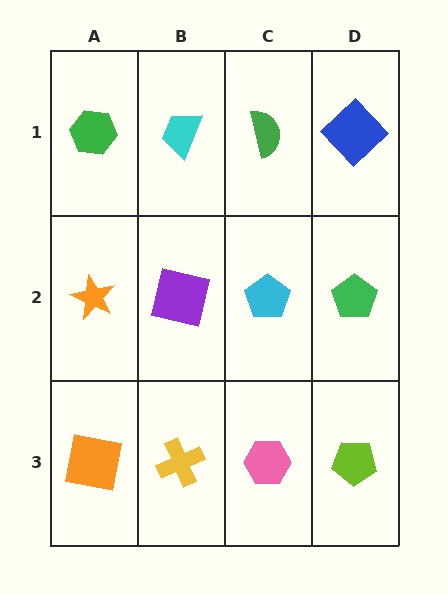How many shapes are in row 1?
4 shapes.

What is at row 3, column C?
A pink hexagon.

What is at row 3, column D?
A lime pentagon.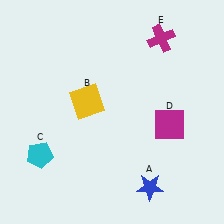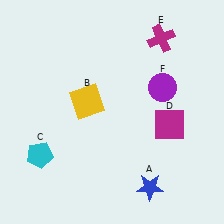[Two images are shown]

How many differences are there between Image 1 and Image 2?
There is 1 difference between the two images.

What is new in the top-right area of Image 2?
A purple circle (F) was added in the top-right area of Image 2.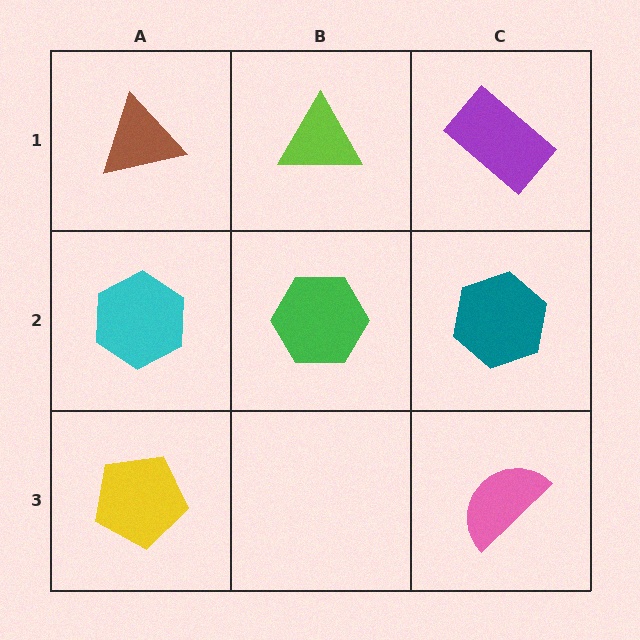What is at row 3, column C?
A pink semicircle.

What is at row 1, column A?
A brown triangle.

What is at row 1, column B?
A lime triangle.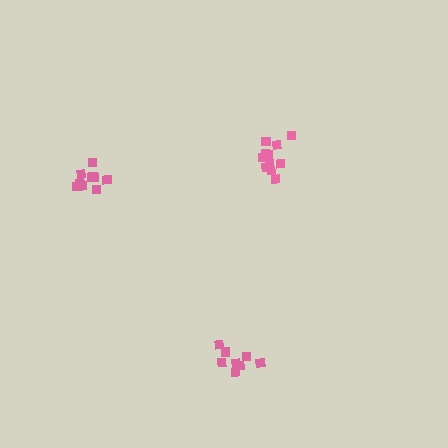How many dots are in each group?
Group 1: 10 dots, Group 2: 9 dots, Group 3: 12 dots (31 total).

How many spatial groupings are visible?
There are 3 spatial groupings.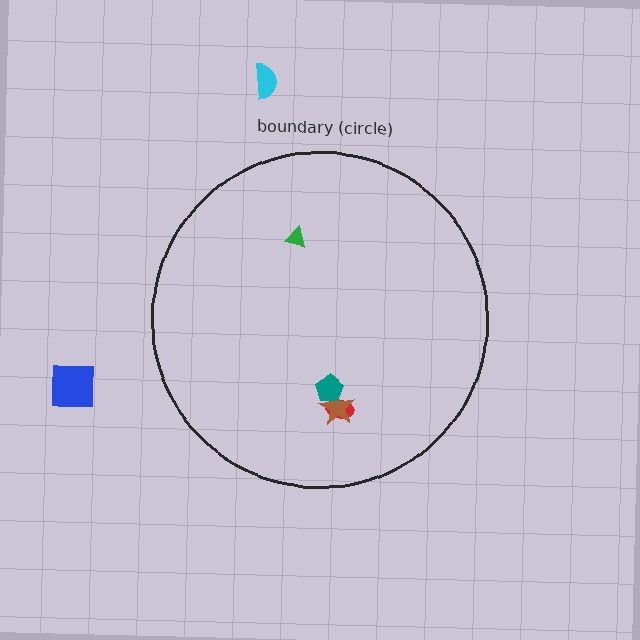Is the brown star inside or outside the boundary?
Inside.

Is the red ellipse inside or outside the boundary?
Inside.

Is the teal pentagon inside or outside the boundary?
Inside.